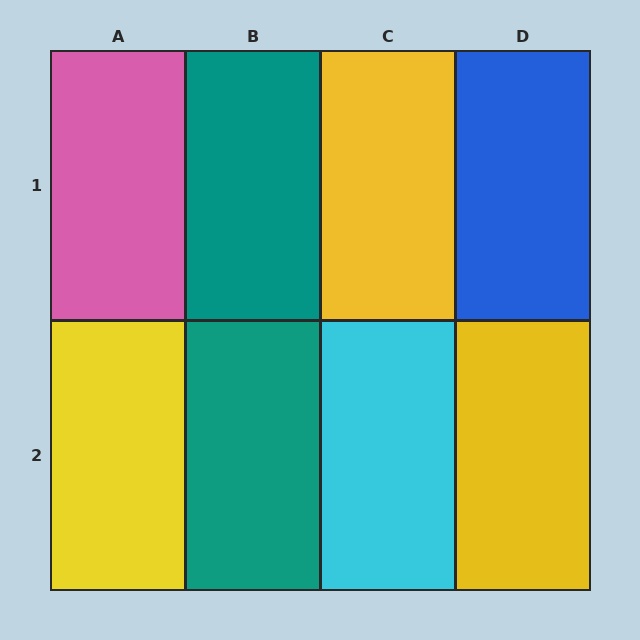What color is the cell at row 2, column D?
Yellow.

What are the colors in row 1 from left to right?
Pink, teal, yellow, blue.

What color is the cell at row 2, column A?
Yellow.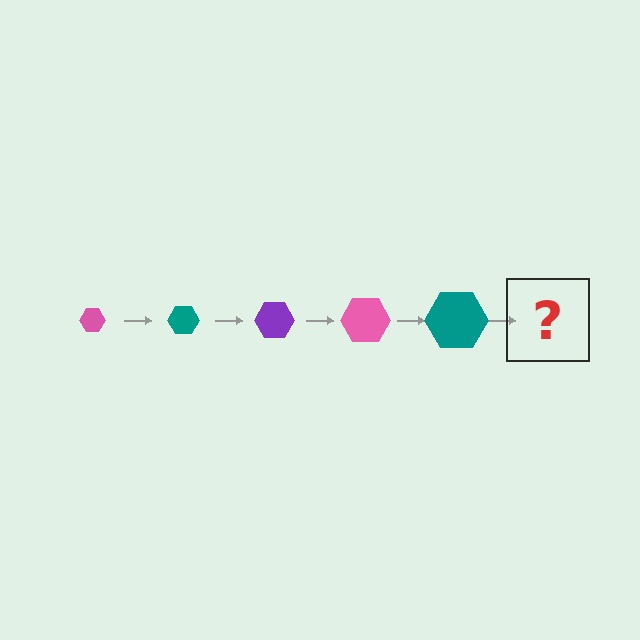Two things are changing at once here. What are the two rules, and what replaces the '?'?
The two rules are that the hexagon grows larger each step and the color cycles through pink, teal, and purple. The '?' should be a purple hexagon, larger than the previous one.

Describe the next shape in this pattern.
It should be a purple hexagon, larger than the previous one.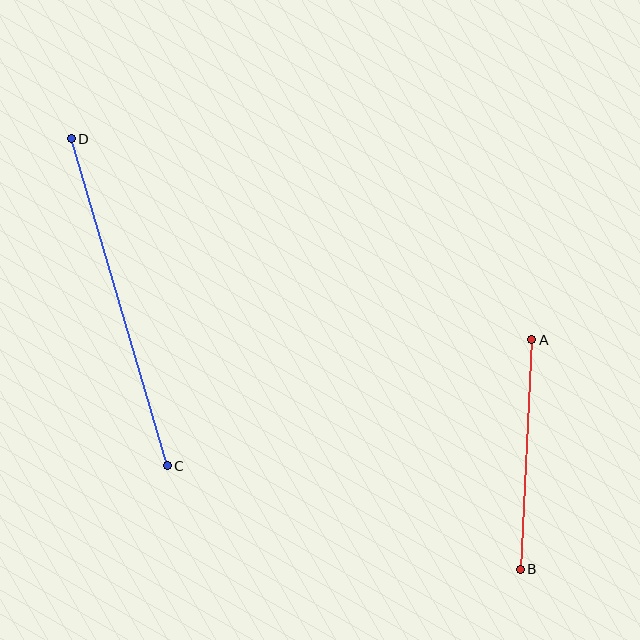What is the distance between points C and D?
The distance is approximately 341 pixels.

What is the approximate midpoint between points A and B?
The midpoint is at approximately (526, 455) pixels.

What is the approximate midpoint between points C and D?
The midpoint is at approximately (119, 302) pixels.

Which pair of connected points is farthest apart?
Points C and D are farthest apart.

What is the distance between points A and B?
The distance is approximately 230 pixels.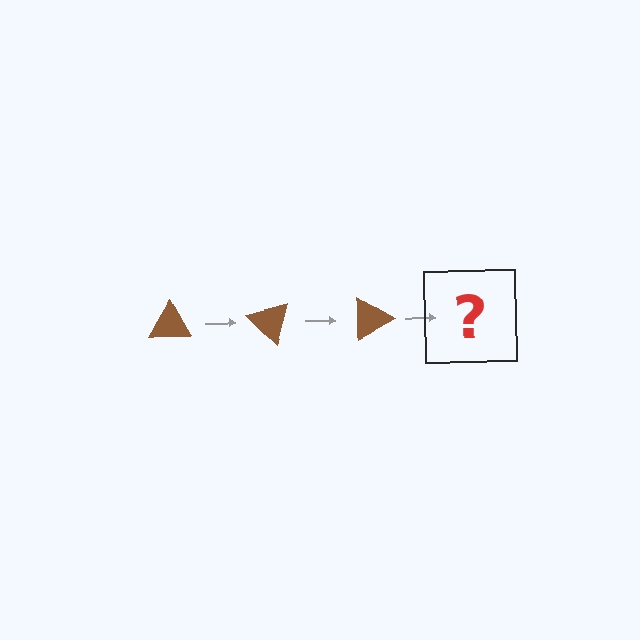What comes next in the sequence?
The next element should be a brown triangle rotated 135 degrees.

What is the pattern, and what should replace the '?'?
The pattern is that the triangle rotates 45 degrees each step. The '?' should be a brown triangle rotated 135 degrees.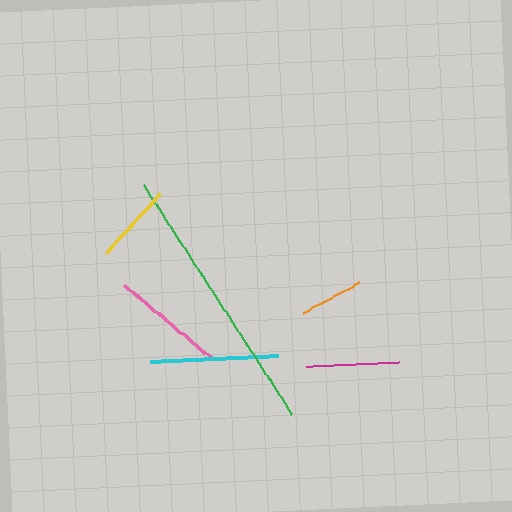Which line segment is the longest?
The green line is the longest at approximately 273 pixels.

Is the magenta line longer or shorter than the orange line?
The magenta line is longer than the orange line.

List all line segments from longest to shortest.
From longest to shortest: green, cyan, pink, magenta, yellow, orange.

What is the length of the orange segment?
The orange segment is approximately 65 pixels long.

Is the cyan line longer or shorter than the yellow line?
The cyan line is longer than the yellow line.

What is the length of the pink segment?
The pink segment is approximately 115 pixels long.